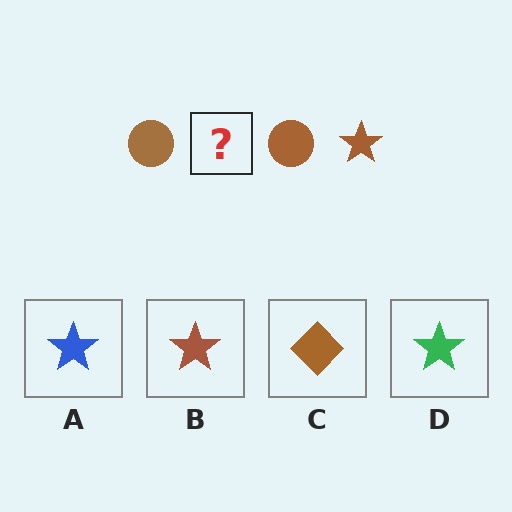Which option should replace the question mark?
Option B.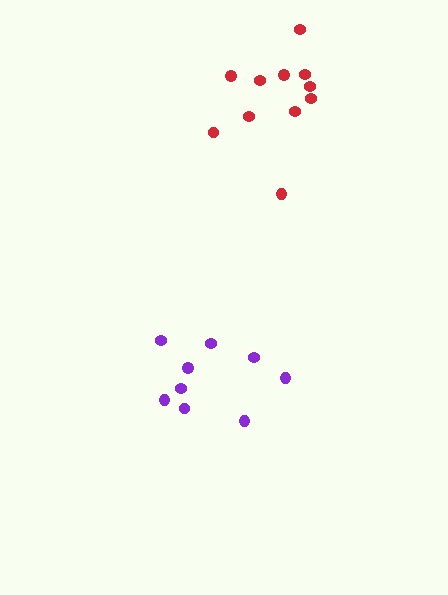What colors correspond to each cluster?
The clusters are colored: red, purple.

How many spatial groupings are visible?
There are 2 spatial groupings.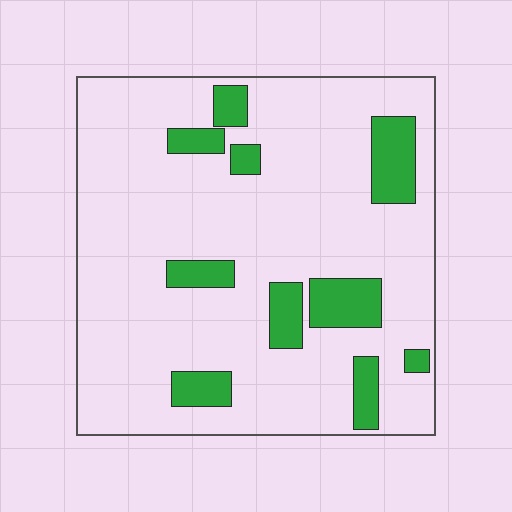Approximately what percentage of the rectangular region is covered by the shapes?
Approximately 15%.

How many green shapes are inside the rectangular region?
10.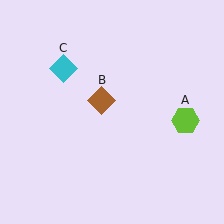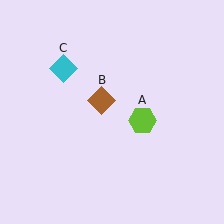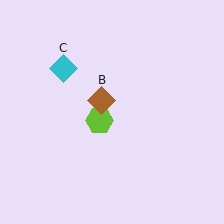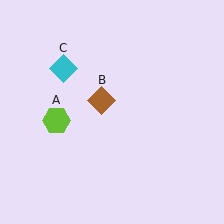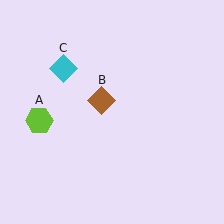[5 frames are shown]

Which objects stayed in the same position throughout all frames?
Brown diamond (object B) and cyan diamond (object C) remained stationary.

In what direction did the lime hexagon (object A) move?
The lime hexagon (object A) moved left.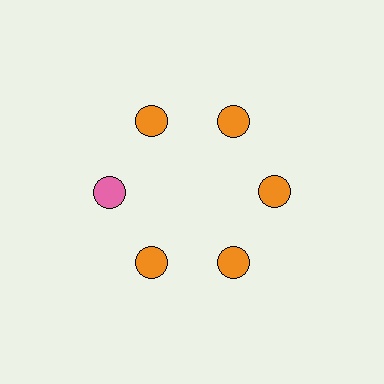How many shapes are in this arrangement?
There are 6 shapes arranged in a ring pattern.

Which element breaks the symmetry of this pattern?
The pink circle at roughly the 9 o'clock position breaks the symmetry. All other shapes are orange circles.